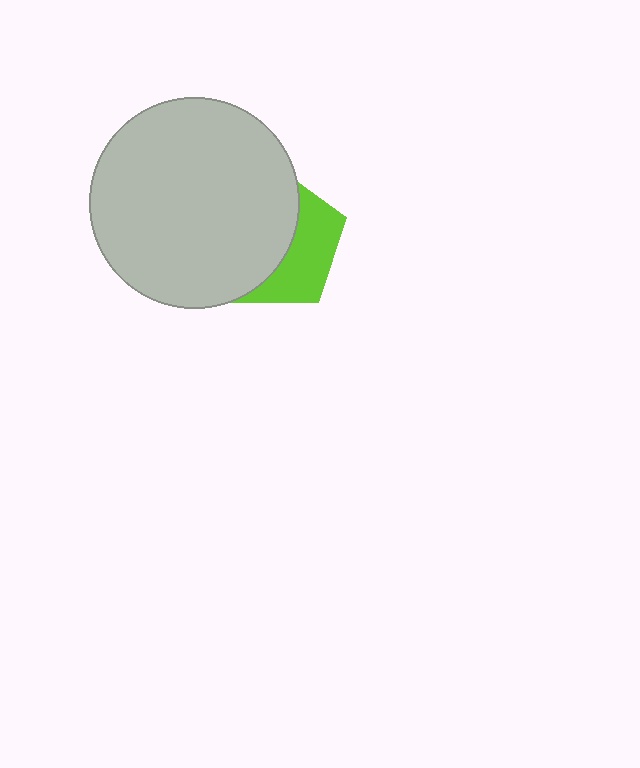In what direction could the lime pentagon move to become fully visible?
The lime pentagon could move right. That would shift it out from behind the light gray circle entirely.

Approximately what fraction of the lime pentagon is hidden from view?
Roughly 60% of the lime pentagon is hidden behind the light gray circle.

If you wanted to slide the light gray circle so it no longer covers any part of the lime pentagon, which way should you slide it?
Slide it left — that is the most direct way to separate the two shapes.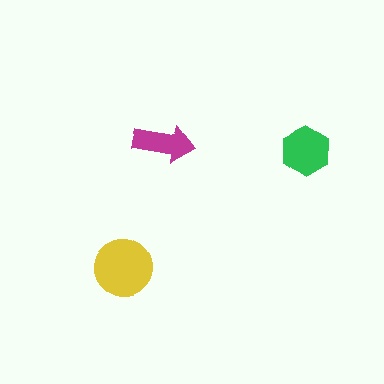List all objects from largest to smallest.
The yellow circle, the green hexagon, the magenta arrow.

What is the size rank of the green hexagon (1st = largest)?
2nd.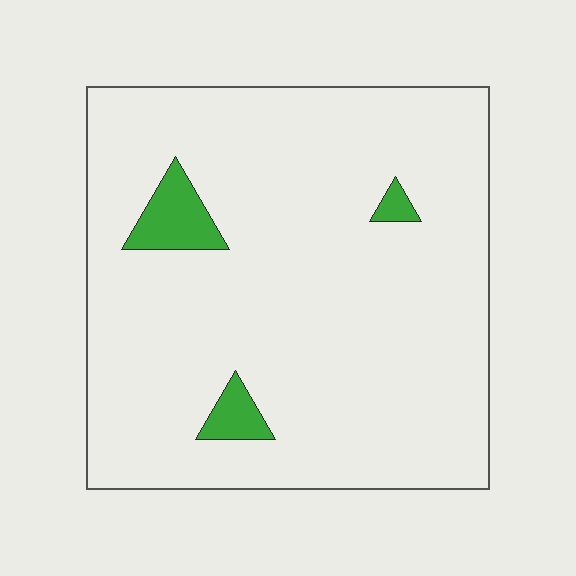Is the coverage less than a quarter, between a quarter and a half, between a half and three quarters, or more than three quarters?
Less than a quarter.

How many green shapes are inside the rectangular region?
3.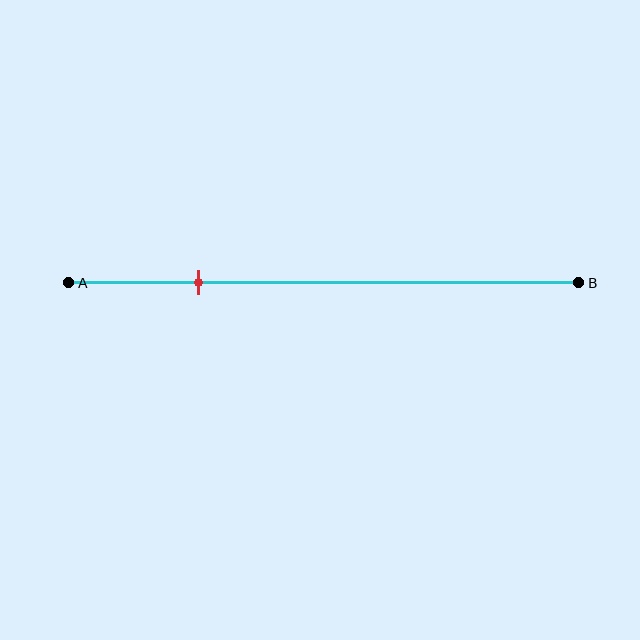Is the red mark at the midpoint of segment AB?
No, the mark is at about 25% from A, not at the 50% midpoint.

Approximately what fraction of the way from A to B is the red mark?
The red mark is approximately 25% of the way from A to B.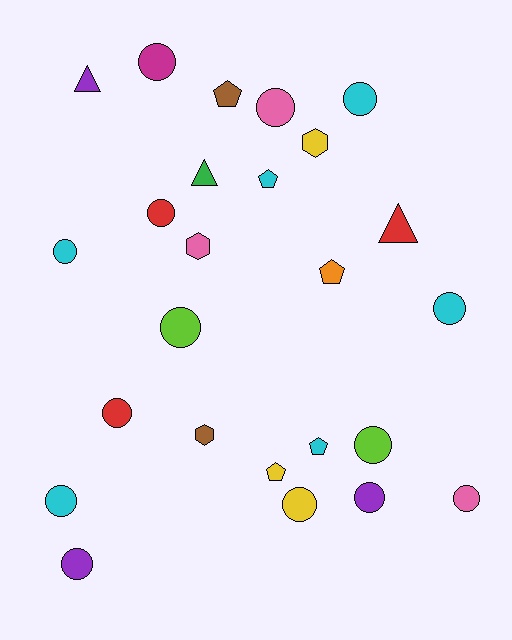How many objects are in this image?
There are 25 objects.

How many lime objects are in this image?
There are 2 lime objects.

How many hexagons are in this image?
There are 3 hexagons.